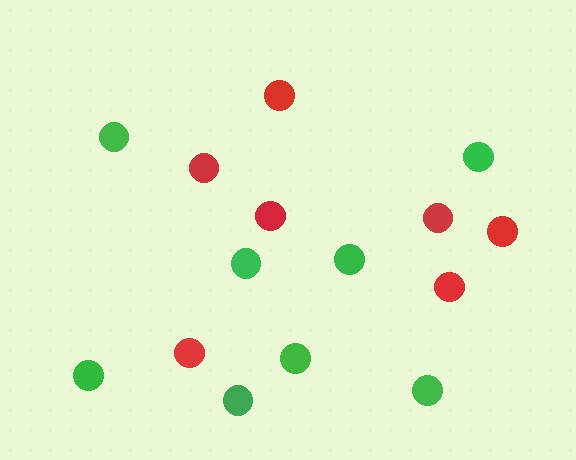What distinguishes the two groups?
There are 2 groups: one group of red circles (7) and one group of green circles (8).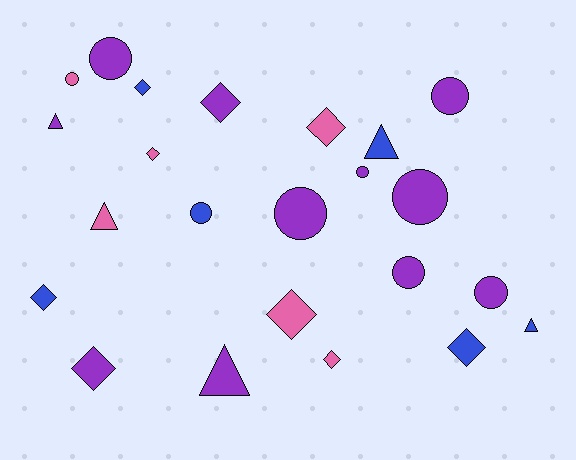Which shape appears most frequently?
Diamond, with 9 objects.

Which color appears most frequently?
Purple, with 11 objects.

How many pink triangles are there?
There is 1 pink triangle.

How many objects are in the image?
There are 23 objects.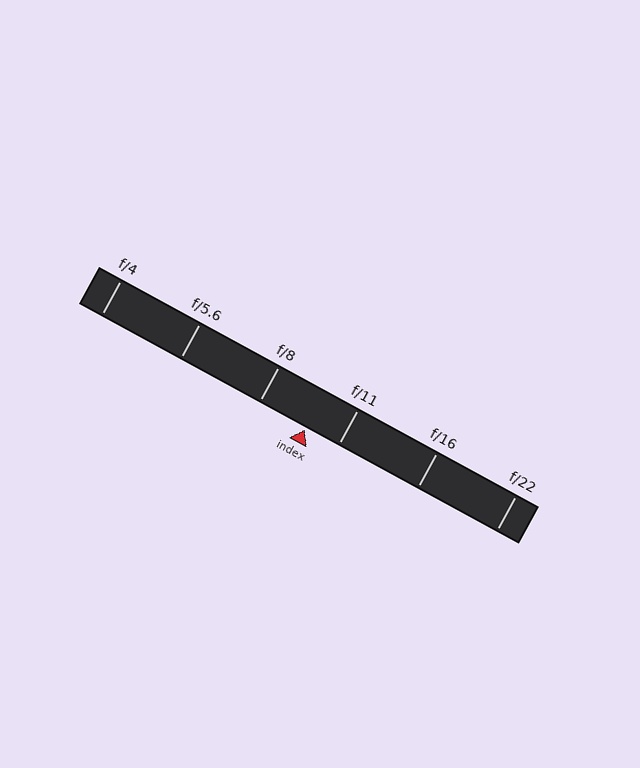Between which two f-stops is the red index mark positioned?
The index mark is between f/8 and f/11.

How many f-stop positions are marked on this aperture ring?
There are 6 f-stop positions marked.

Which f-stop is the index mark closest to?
The index mark is closest to f/11.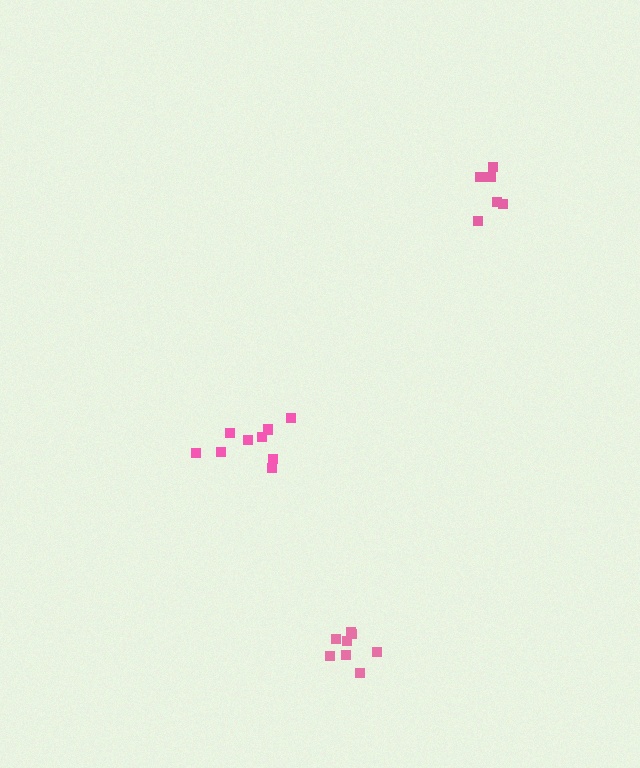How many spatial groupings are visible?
There are 3 spatial groupings.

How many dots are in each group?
Group 1: 6 dots, Group 2: 8 dots, Group 3: 10 dots (24 total).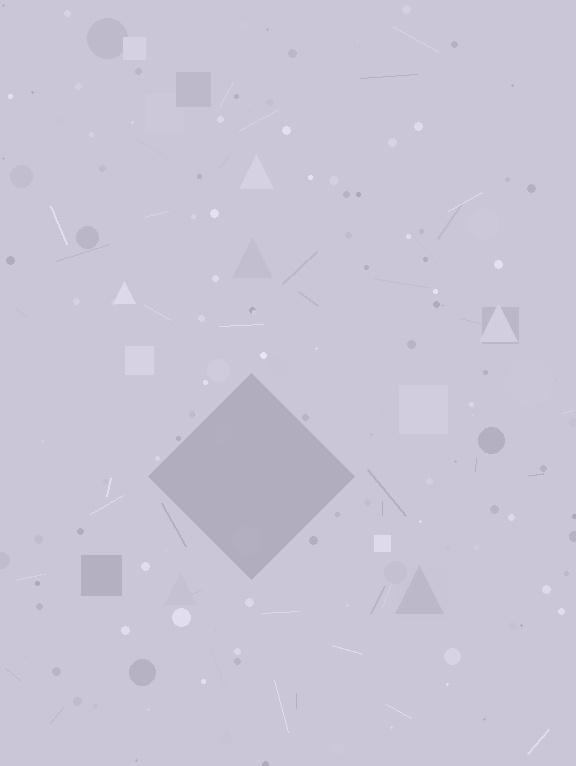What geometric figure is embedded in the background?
A diamond is embedded in the background.